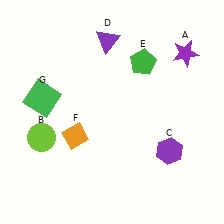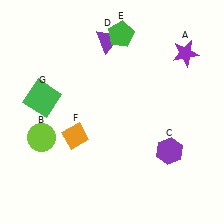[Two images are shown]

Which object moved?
The green pentagon (E) moved up.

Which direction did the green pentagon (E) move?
The green pentagon (E) moved up.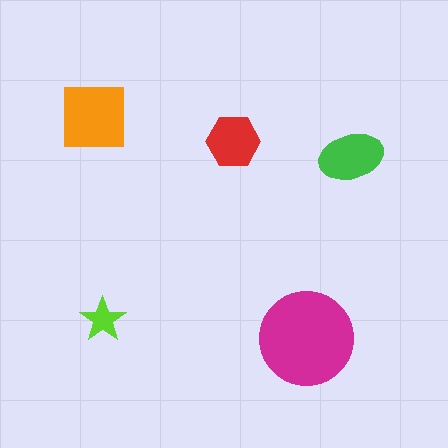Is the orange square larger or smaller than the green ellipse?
Larger.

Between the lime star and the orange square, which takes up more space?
The orange square.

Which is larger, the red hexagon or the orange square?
The orange square.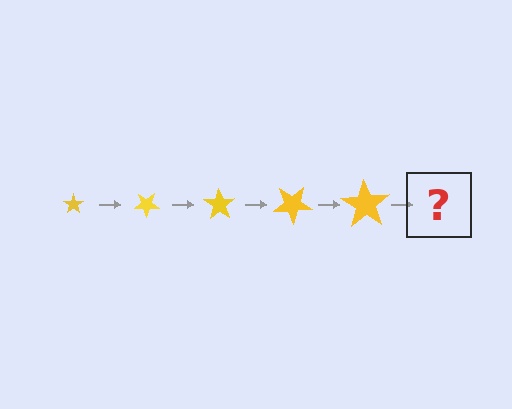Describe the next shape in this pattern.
It should be a star, larger than the previous one and rotated 175 degrees from the start.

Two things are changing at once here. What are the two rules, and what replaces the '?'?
The two rules are that the star grows larger each step and it rotates 35 degrees each step. The '?' should be a star, larger than the previous one and rotated 175 degrees from the start.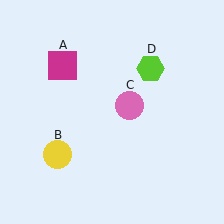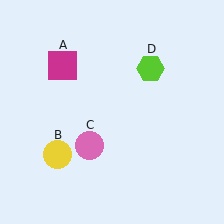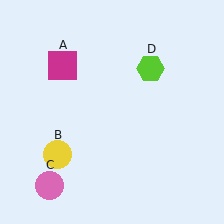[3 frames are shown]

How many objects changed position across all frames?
1 object changed position: pink circle (object C).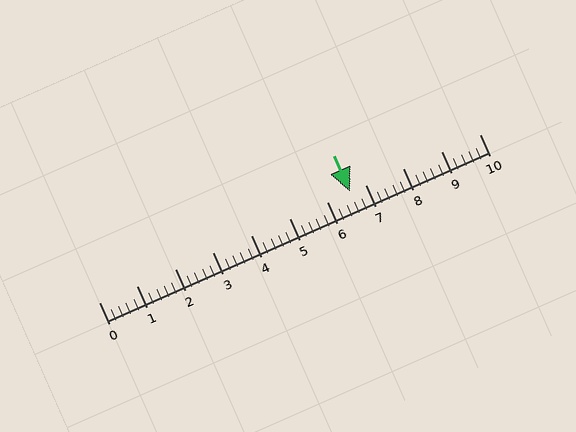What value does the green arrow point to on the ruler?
The green arrow points to approximately 6.6.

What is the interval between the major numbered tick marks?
The major tick marks are spaced 1 units apart.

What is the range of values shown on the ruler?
The ruler shows values from 0 to 10.